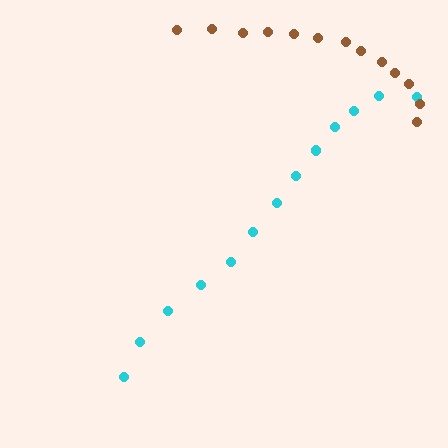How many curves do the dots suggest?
There are 2 distinct paths.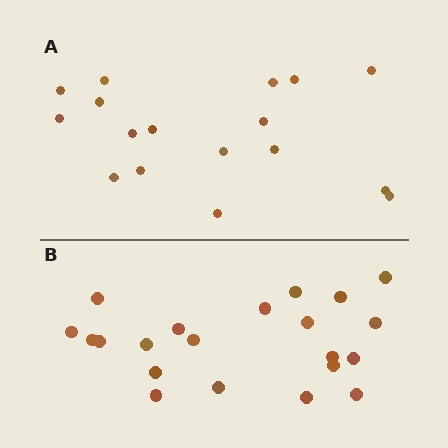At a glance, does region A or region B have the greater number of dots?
Region B (the bottom region) has more dots.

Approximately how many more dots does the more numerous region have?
Region B has about 4 more dots than region A.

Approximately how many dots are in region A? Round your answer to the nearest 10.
About 20 dots. (The exact count is 17, which rounds to 20.)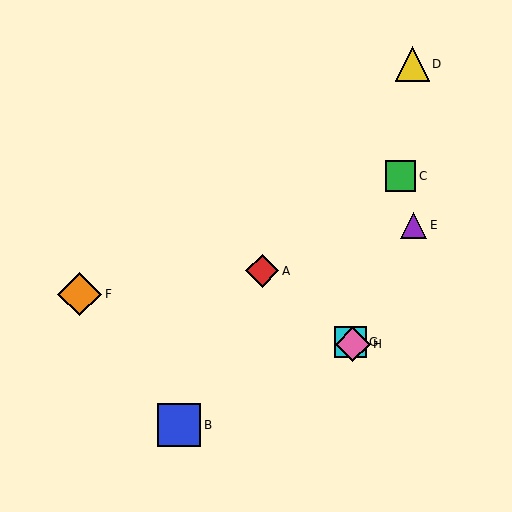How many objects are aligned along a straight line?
3 objects (A, G, H) are aligned along a straight line.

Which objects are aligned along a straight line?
Objects A, G, H are aligned along a straight line.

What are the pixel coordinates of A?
Object A is at (262, 271).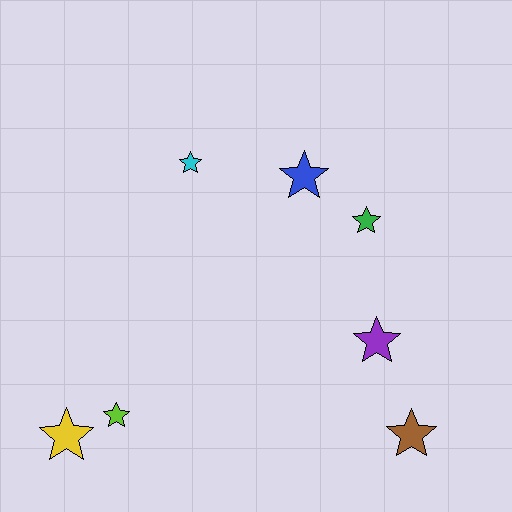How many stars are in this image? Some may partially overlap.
There are 7 stars.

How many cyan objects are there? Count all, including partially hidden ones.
There is 1 cyan object.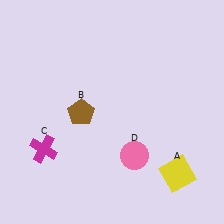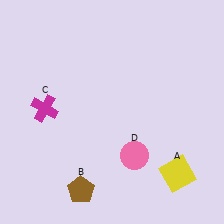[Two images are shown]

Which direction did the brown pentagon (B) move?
The brown pentagon (B) moved down.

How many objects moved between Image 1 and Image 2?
2 objects moved between the two images.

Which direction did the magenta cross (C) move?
The magenta cross (C) moved up.